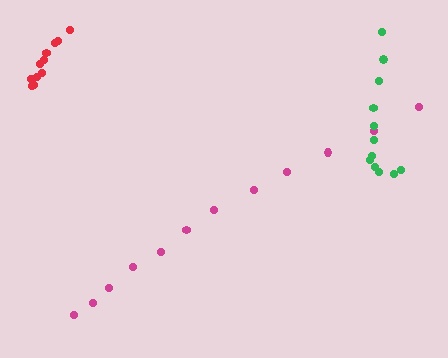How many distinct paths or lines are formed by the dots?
There are 3 distinct paths.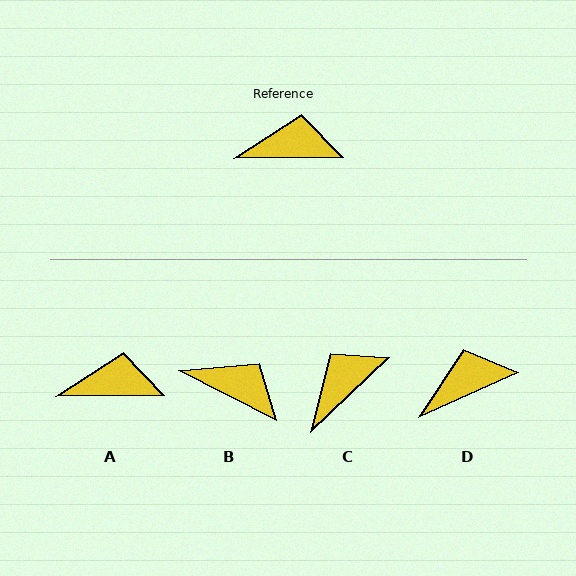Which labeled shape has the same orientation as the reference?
A.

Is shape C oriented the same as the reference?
No, it is off by about 43 degrees.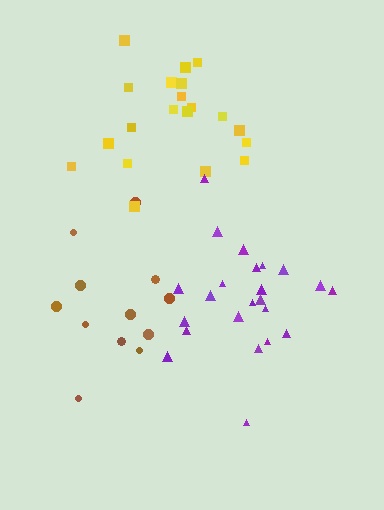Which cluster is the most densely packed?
Purple.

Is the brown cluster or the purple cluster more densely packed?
Purple.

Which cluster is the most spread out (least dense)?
Brown.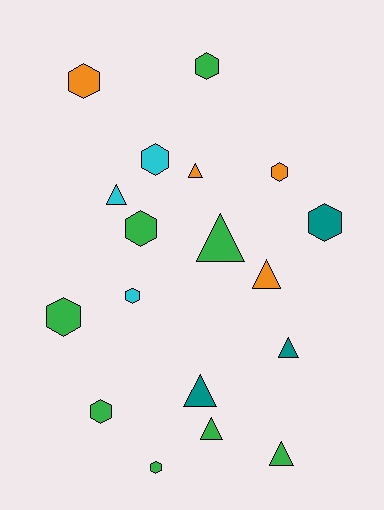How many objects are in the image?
There are 18 objects.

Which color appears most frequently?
Green, with 8 objects.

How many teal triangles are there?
There are 2 teal triangles.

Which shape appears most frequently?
Hexagon, with 10 objects.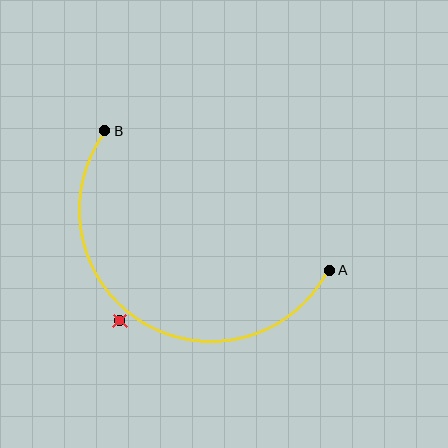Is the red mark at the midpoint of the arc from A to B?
No — the red mark does not lie on the arc at all. It sits slightly outside the curve.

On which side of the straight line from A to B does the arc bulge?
The arc bulges below the straight line connecting A and B.